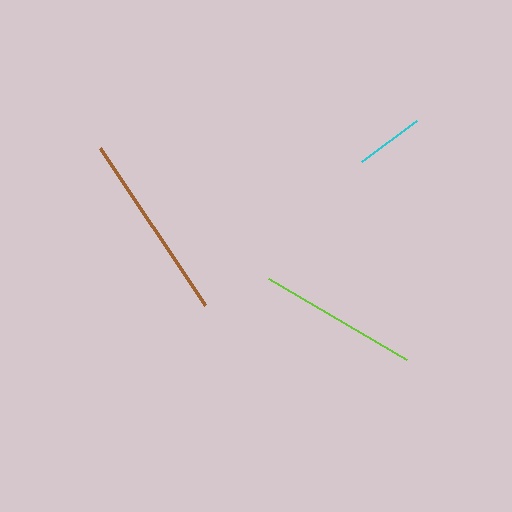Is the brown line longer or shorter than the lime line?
The brown line is longer than the lime line.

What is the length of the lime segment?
The lime segment is approximately 160 pixels long.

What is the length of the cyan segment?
The cyan segment is approximately 69 pixels long.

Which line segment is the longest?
The brown line is the longest at approximately 189 pixels.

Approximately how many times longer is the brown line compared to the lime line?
The brown line is approximately 1.2 times the length of the lime line.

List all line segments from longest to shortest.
From longest to shortest: brown, lime, cyan.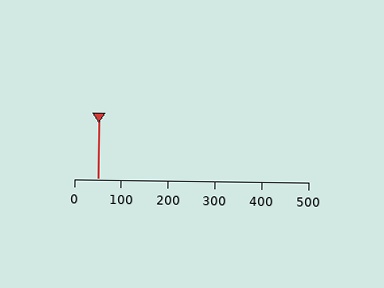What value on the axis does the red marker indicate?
The marker indicates approximately 50.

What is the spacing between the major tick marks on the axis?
The major ticks are spaced 100 apart.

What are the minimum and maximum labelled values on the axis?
The axis runs from 0 to 500.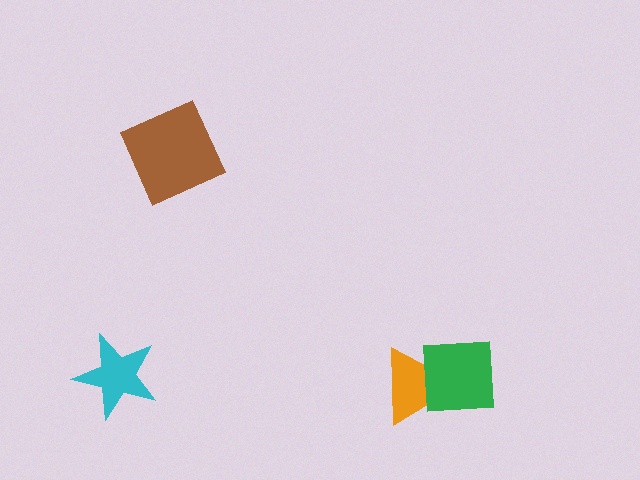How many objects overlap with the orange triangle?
1 object overlaps with the orange triangle.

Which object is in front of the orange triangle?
The green square is in front of the orange triangle.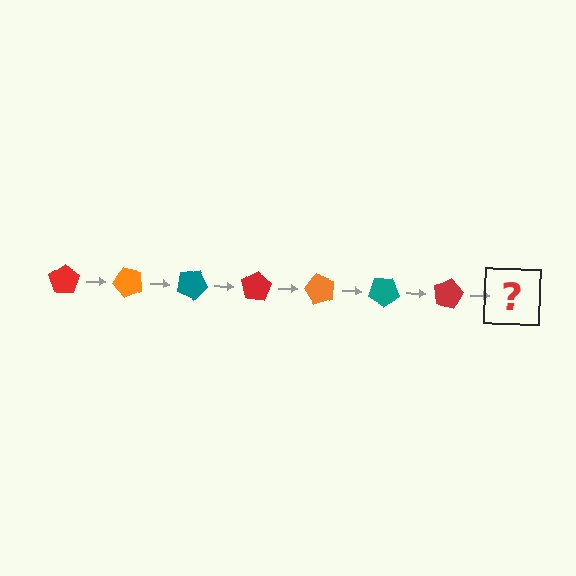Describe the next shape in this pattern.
It should be an orange pentagon, rotated 350 degrees from the start.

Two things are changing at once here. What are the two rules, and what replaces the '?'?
The two rules are that it rotates 50 degrees each step and the color cycles through red, orange, and teal. The '?' should be an orange pentagon, rotated 350 degrees from the start.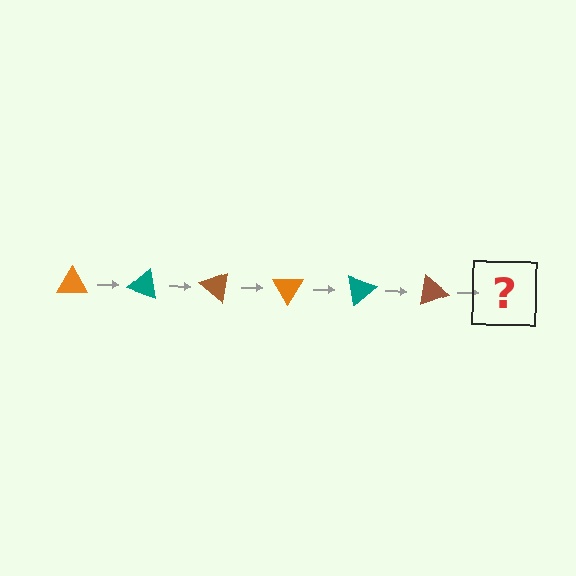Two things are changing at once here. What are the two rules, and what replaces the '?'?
The two rules are that it rotates 20 degrees each step and the color cycles through orange, teal, and brown. The '?' should be an orange triangle, rotated 120 degrees from the start.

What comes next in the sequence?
The next element should be an orange triangle, rotated 120 degrees from the start.